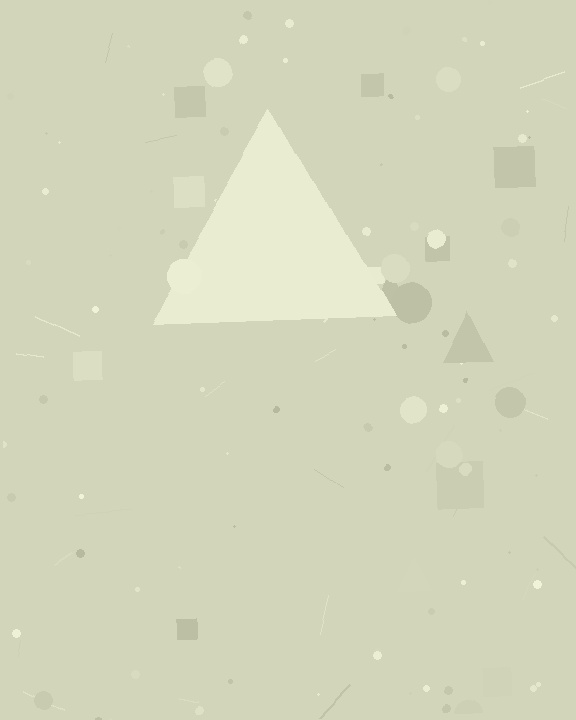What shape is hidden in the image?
A triangle is hidden in the image.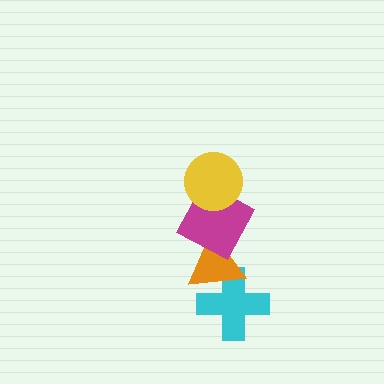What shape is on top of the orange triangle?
The magenta square is on top of the orange triangle.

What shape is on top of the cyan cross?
The orange triangle is on top of the cyan cross.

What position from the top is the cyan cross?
The cyan cross is 4th from the top.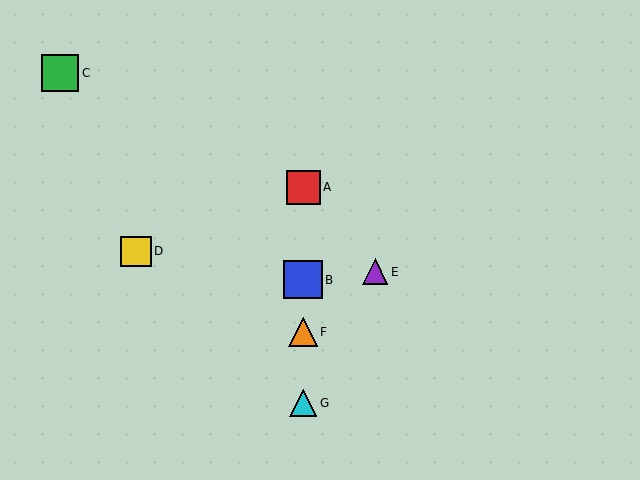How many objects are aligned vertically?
4 objects (A, B, F, G) are aligned vertically.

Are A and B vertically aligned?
Yes, both are at x≈303.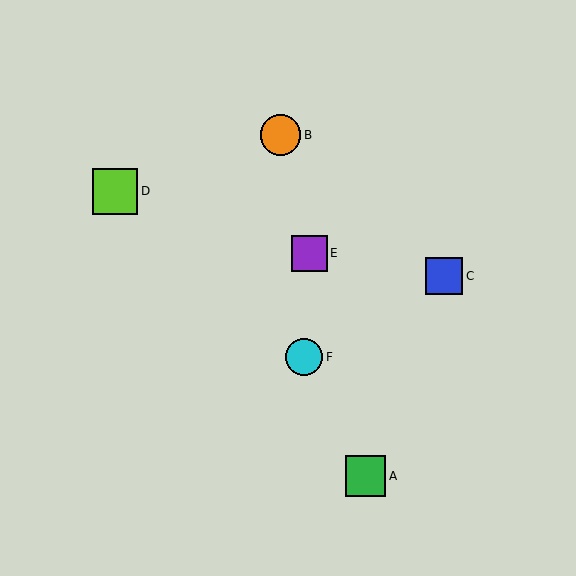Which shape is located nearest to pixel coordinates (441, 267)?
The blue square (labeled C) at (444, 276) is nearest to that location.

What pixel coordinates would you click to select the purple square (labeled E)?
Click at (310, 253) to select the purple square E.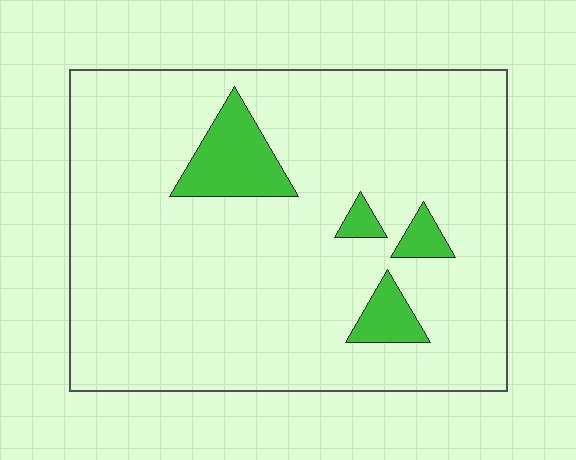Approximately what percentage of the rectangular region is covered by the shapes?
Approximately 10%.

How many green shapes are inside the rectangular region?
4.